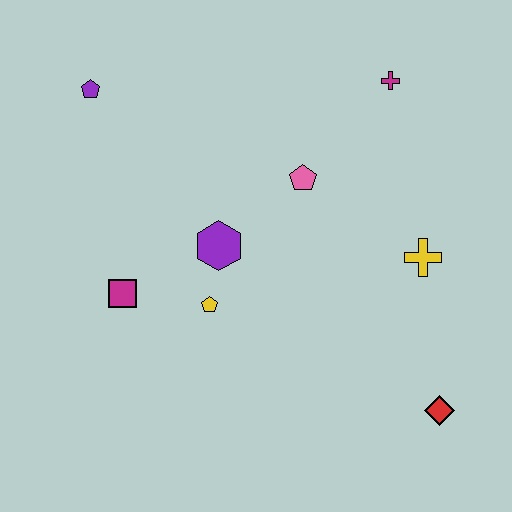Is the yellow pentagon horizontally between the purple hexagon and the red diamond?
No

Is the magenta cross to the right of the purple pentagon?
Yes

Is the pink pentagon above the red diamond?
Yes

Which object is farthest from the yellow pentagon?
The magenta cross is farthest from the yellow pentagon.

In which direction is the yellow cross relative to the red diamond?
The yellow cross is above the red diamond.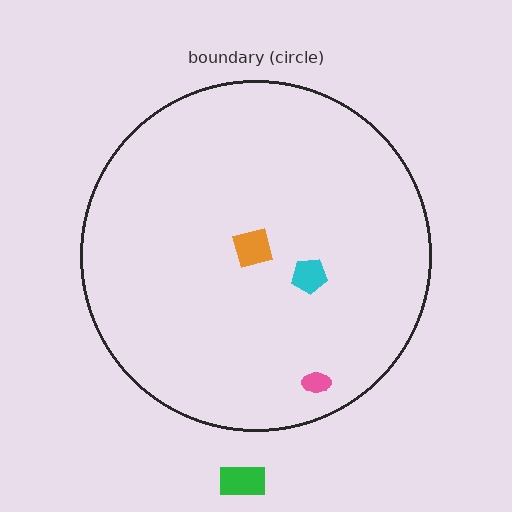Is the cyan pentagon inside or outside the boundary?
Inside.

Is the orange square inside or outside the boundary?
Inside.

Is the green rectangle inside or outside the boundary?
Outside.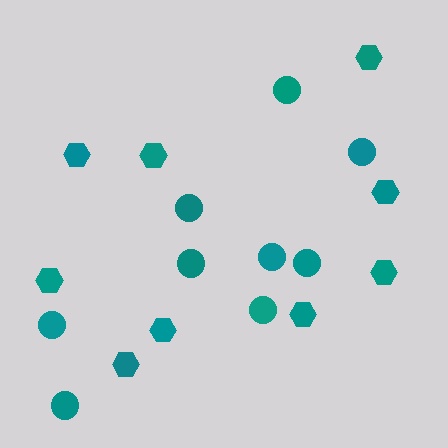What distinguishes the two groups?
There are 2 groups: one group of hexagons (9) and one group of circles (9).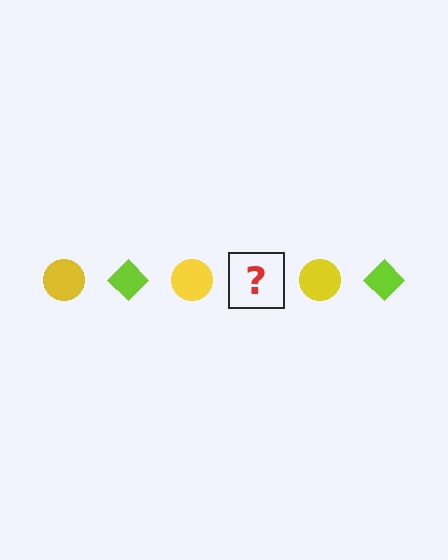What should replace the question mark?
The question mark should be replaced with a lime diamond.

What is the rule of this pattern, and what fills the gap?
The rule is that the pattern alternates between yellow circle and lime diamond. The gap should be filled with a lime diamond.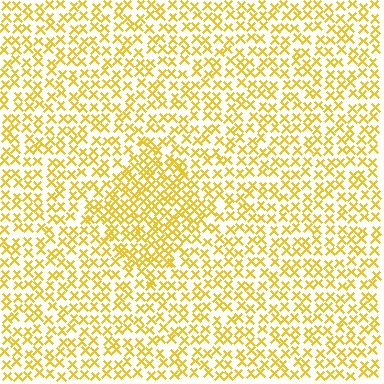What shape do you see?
I see a diamond.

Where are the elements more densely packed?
The elements are more densely packed inside the diamond boundary.